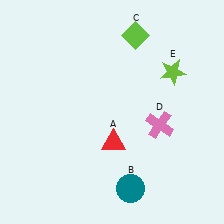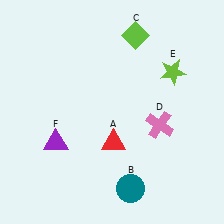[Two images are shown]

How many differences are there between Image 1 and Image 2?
There is 1 difference between the two images.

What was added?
A purple triangle (F) was added in Image 2.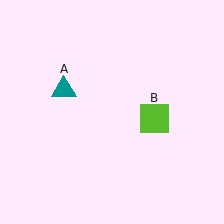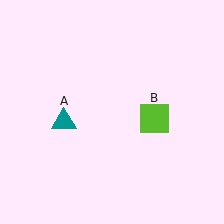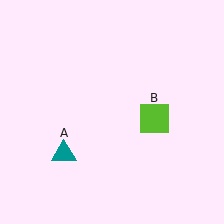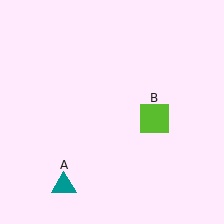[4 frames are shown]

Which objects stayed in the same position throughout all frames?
Lime square (object B) remained stationary.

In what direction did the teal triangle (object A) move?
The teal triangle (object A) moved down.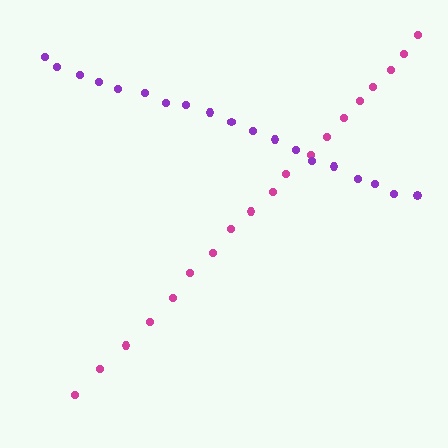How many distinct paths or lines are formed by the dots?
There are 2 distinct paths.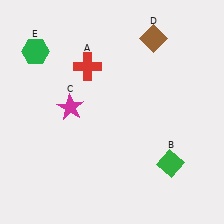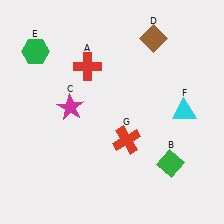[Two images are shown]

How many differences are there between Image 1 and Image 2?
There are 2 differences between the two images.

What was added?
A cyan triangle (F), a red cross (G) were added in Image 2.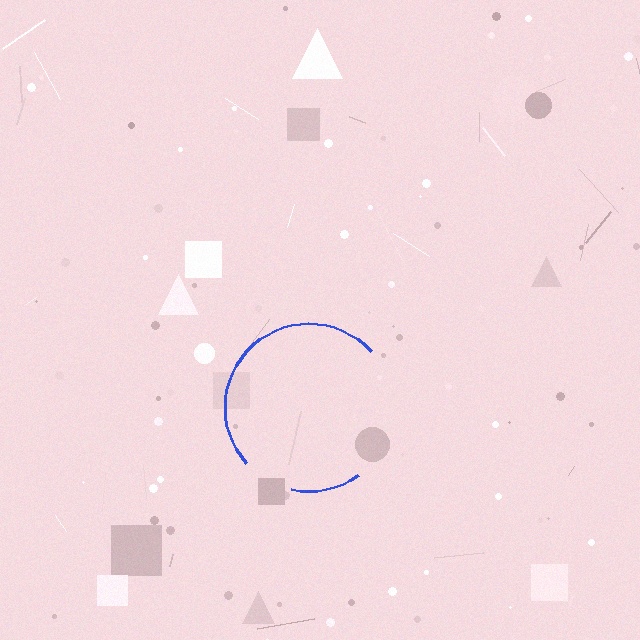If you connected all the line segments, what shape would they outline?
They would outline a circle.